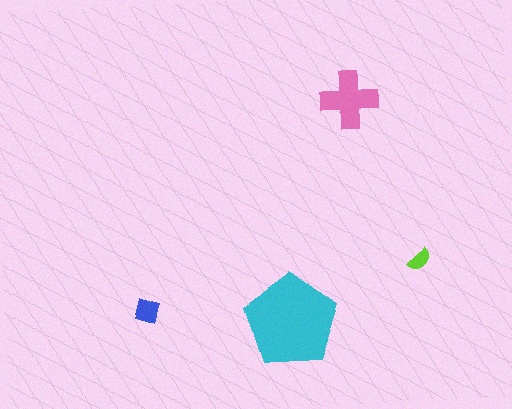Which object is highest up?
The pink cross is topmost.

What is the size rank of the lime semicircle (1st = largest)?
4th.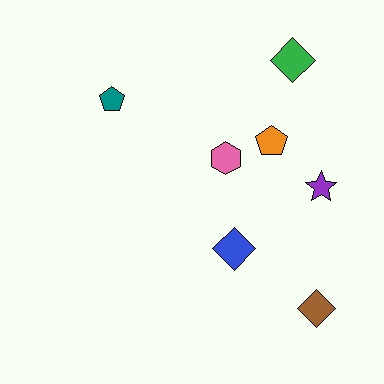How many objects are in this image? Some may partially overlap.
There are 7 objects.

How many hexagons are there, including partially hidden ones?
There is 1 hexagon.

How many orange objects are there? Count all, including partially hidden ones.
There is 1 orange object.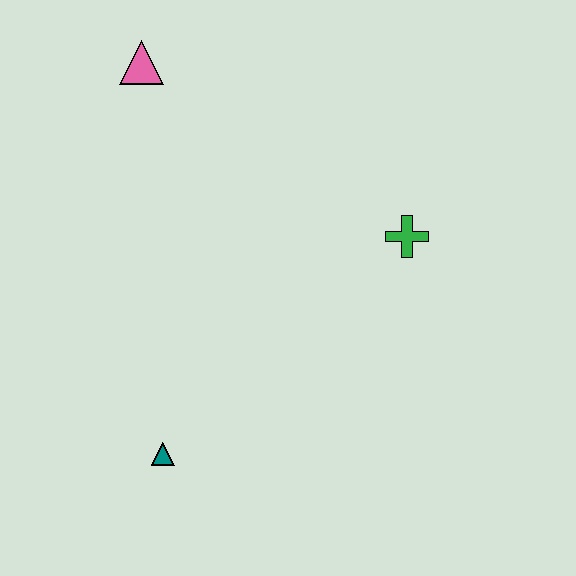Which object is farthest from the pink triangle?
The teal triangle is farthest from the pink triangle.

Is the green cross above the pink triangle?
No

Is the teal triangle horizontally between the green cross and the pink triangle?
Yes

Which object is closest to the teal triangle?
The green cross is closest to the teal triangle.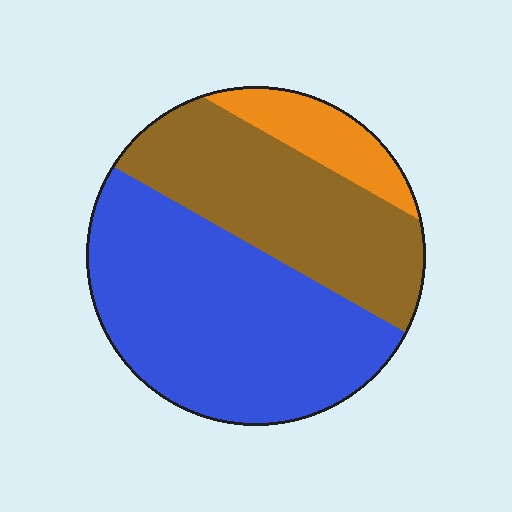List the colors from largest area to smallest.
From largest to smallest: blue, brown, orange.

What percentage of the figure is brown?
Brown takes up about three eighths (3/8) of the figure.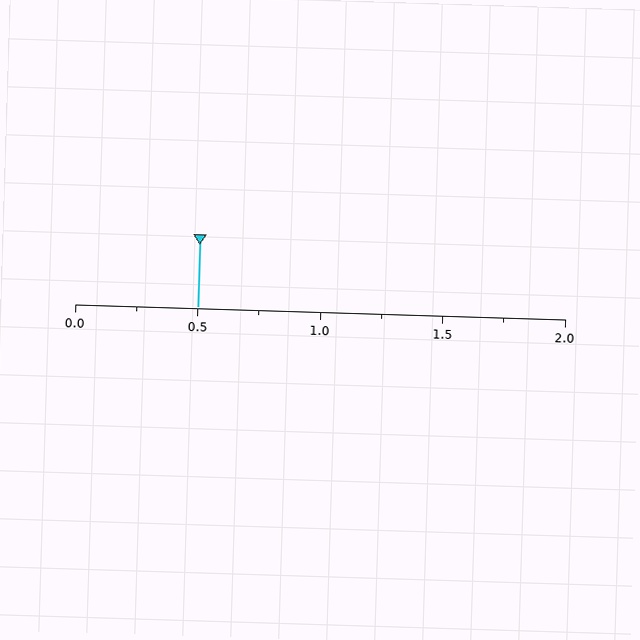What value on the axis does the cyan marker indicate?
The marker indicates approximately 0.5.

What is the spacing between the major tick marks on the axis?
The major ticks are spaced 0.5 apart.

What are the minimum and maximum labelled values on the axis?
The axis runs from 0.0 to 2.0.